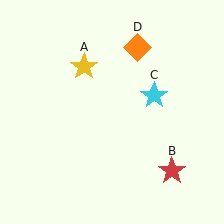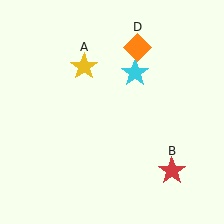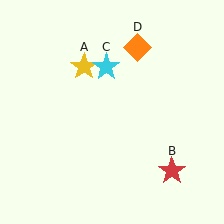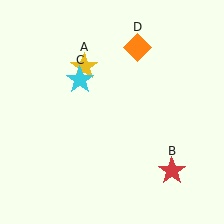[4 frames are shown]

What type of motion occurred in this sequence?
The cyan star (object C) rotated counterclockwise around the center of the scene.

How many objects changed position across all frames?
1 object changed position: cyan star (object C).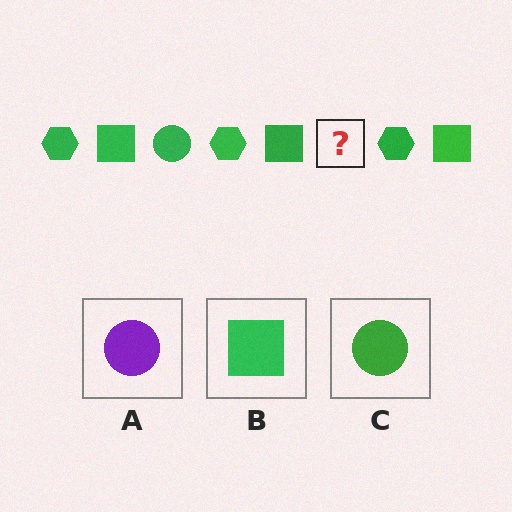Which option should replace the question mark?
Option C.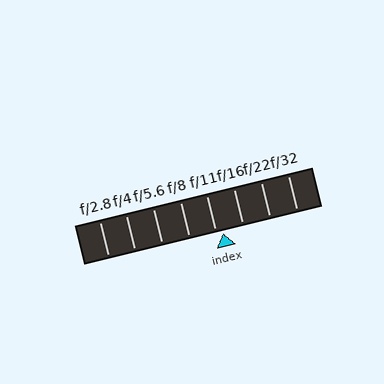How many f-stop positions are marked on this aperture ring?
There are 8 f-stop positions marked.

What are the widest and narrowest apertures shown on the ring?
The widest aperture shown is f/2.8 and the narrowest is f/32.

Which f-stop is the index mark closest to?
The index mark is closest to f/11.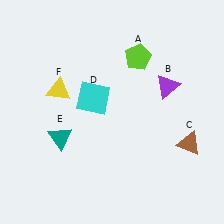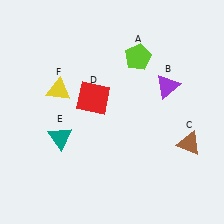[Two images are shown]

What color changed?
The square (D) changed from cyan in Image 1 to red in Image 2.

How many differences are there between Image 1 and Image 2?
There is 1 difference between the two images.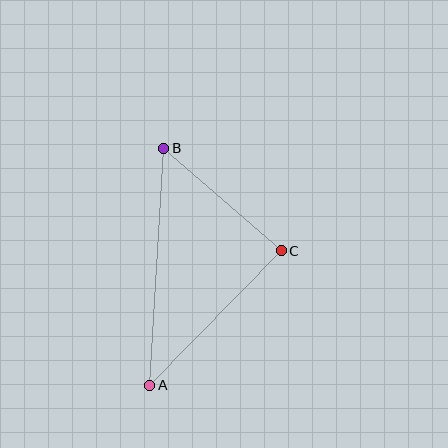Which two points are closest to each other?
Points B and C are closest to each other.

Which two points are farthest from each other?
Points A and B are farthest from each other.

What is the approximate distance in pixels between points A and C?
The distance between A and C is approximately 188 pixels.